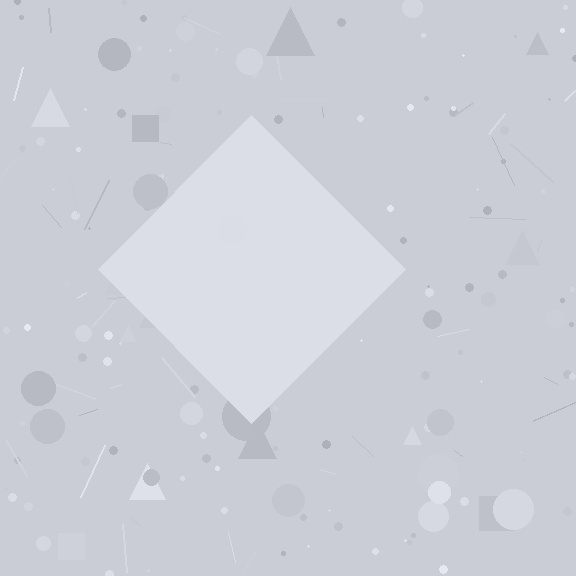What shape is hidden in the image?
A diamond is hidden in the image.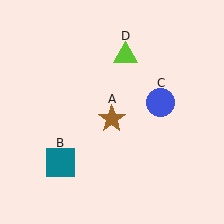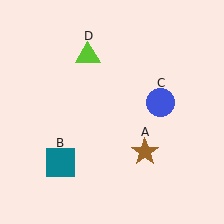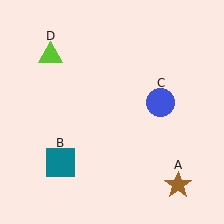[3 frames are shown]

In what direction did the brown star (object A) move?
The brown star (object A) moved down and to the right.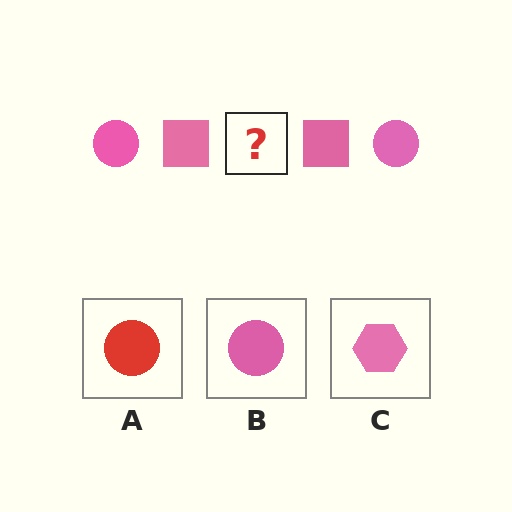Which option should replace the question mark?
Option B.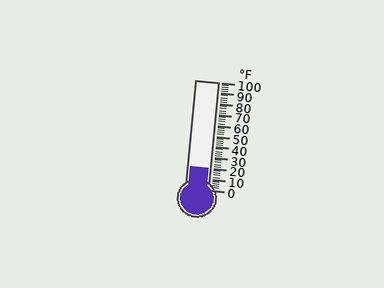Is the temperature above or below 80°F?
The temperature is below 80°F.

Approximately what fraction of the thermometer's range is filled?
The thermometer is filled to approximately 20% of its range.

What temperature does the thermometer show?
The thermometer shows approximately 20°F.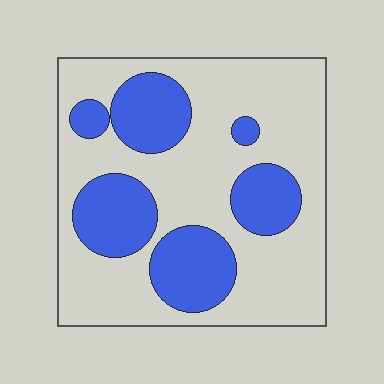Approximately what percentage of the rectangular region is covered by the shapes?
Approximately 30%.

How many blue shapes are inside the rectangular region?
6.